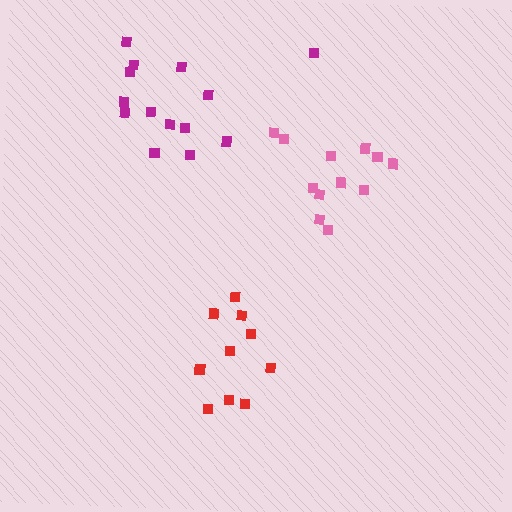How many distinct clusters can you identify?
There are 3 distinct clusters.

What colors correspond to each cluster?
The clusters are colored: pink, red, magenta.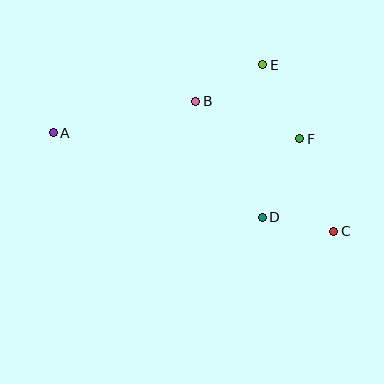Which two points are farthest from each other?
Points A and C are farthest from each other.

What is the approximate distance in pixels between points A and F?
The distance between A and F is approximately 247 pixels.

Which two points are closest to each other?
Points C and D are closest to each other.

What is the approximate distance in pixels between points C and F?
The distance between C and F is approximately 98 pixels.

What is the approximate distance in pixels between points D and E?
The distance between D and E is approximately 152 pixels.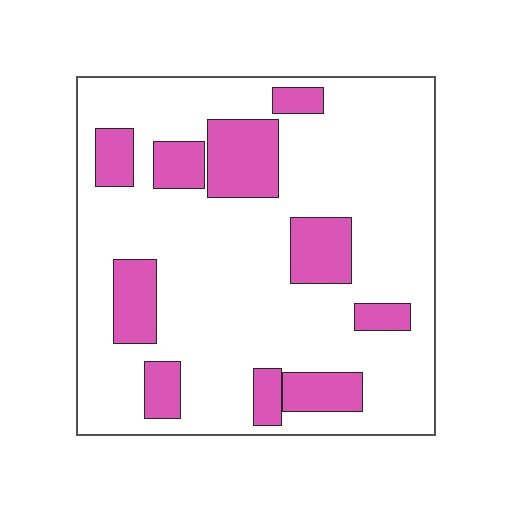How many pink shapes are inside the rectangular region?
10.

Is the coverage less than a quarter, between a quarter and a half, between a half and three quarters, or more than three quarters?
Less than a quarter.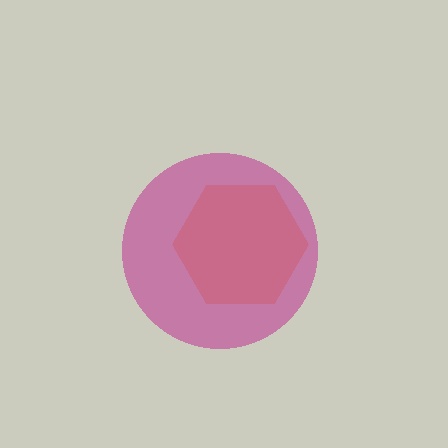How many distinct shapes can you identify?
There are 2 distinct shapes: an orange hexagon, a magenta circle.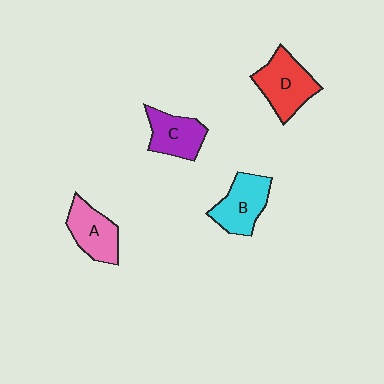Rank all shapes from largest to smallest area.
From largest to smallest: D (red), B (cyan), A (pink), C (purple).